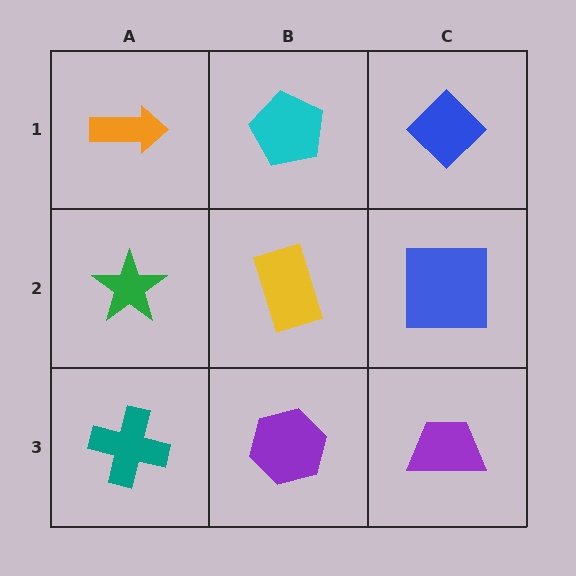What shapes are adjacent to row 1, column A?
A green star (row 2, column A), a cyan pentagon (row 1, column B).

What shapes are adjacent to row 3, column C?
A blue square (row 2, column C), a purple hexagon (row 3, column B).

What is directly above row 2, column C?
A blue diamond.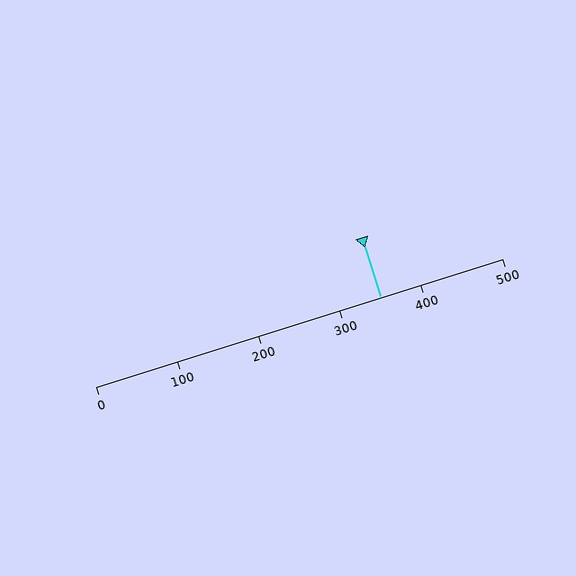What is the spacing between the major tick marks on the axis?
The major ticks are spaced 100 apart.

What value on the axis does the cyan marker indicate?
The marker indicates approximately 350.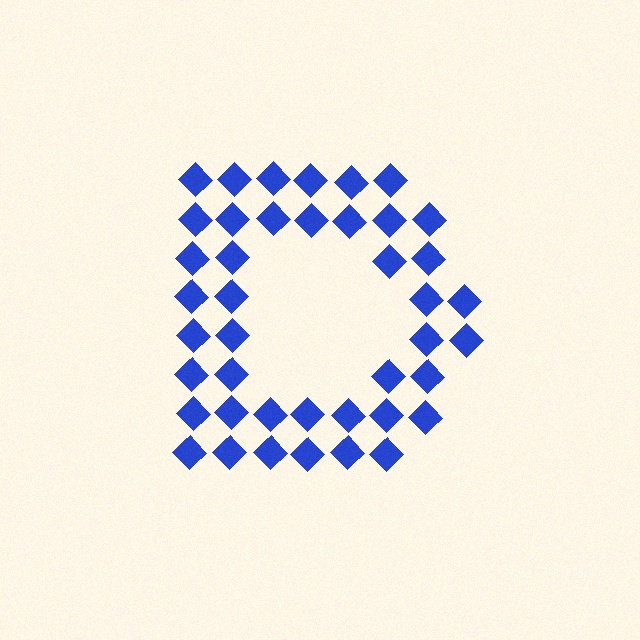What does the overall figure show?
The overall figure shows the letter D.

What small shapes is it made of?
It is made of small diamonds.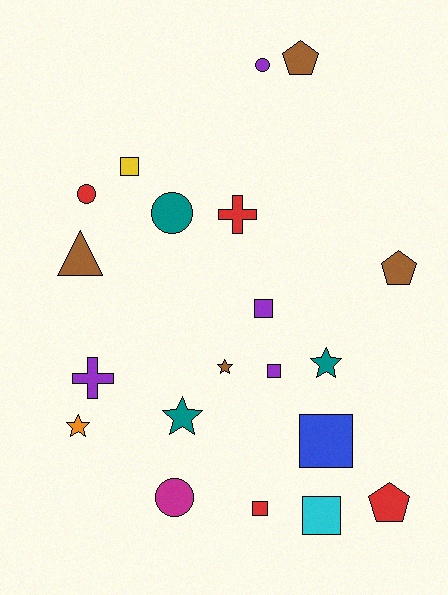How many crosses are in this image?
There are 2 crosses.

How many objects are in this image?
There are 20 objects.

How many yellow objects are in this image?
There is 1 yellow object.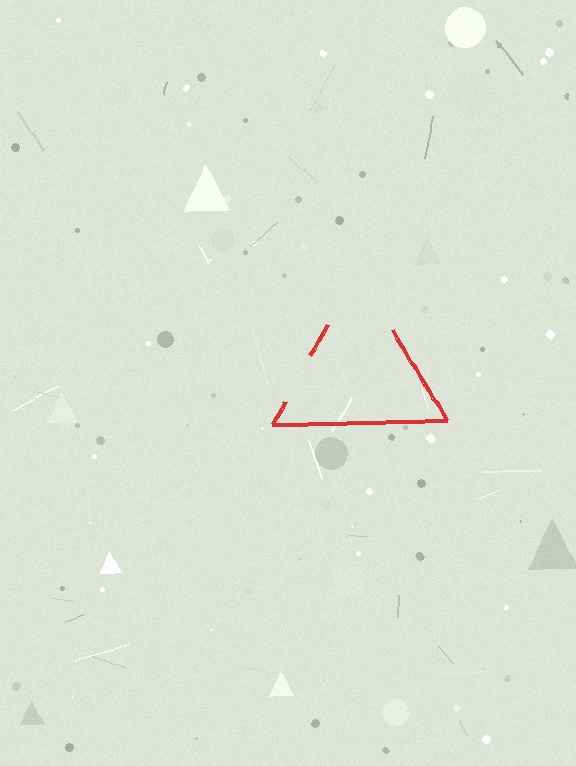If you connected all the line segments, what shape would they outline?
They would outline a triangle.